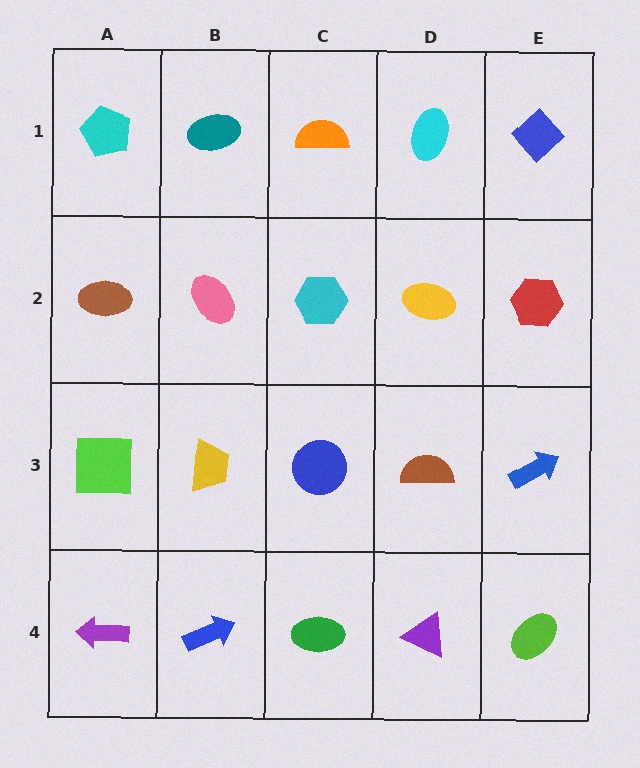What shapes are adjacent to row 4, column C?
A blue circle (row 3, column C), a blue arrow (row 4, column B), a purple triangle (row 4, column D).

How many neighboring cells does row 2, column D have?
4.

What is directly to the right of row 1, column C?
A cyan ellipse.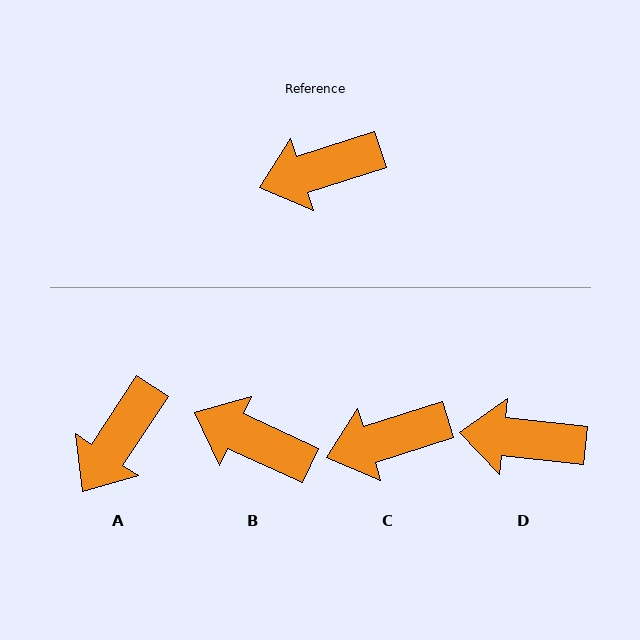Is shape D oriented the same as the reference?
No, it is off by about 24 degrees.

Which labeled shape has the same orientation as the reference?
C.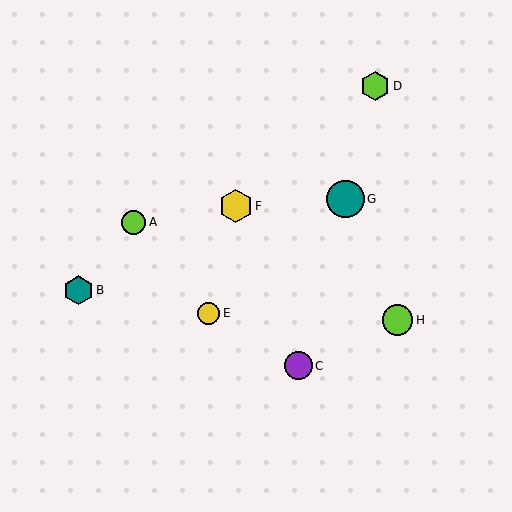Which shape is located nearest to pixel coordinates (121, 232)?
The lime circle (labeled A) at (133, 222) is nearest to that location.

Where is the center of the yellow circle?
The center of the yellow circle is at (209, 313).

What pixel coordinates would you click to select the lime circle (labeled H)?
Click at (397, 320) to select the lime circle H.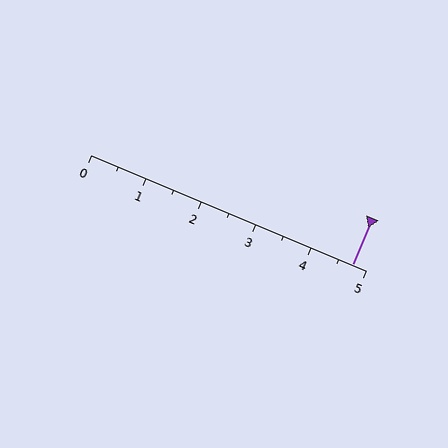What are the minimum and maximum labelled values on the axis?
The axis runs from 0 to 5.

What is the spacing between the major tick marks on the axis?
The major ticks are spaced 1 apart.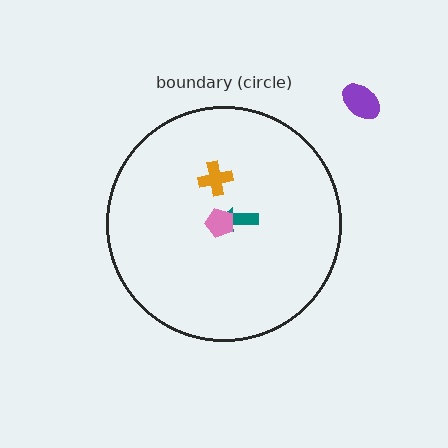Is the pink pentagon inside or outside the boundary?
Inside.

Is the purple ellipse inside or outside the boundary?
Outside.